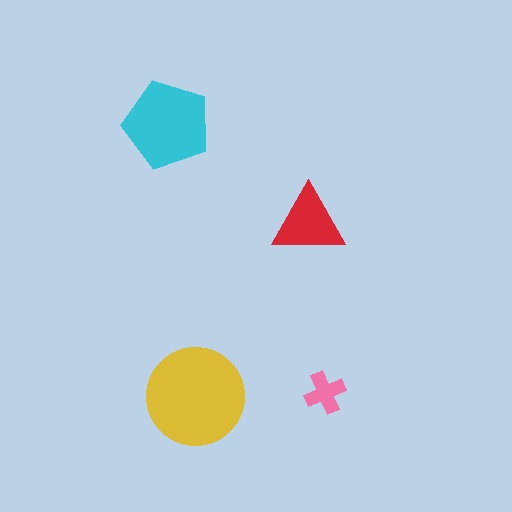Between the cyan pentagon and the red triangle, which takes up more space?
The cyan pentagon.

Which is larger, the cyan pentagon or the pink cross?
The cyan pentagon.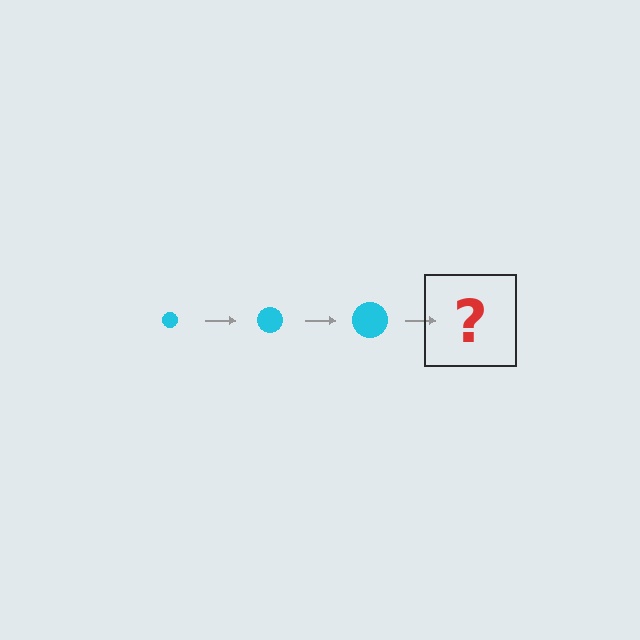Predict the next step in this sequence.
The next step is a cyan circle, larger than the previous one.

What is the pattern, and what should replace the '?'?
The pattern is that the circle gets progressively larger each step. The '?' should be a cyan circle, larger than the previous one.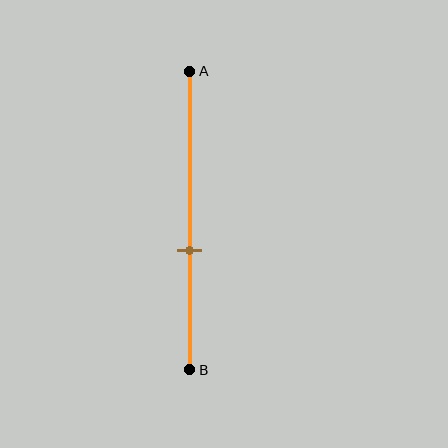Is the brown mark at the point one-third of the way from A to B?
No, the mark is at about 60% from A, not at the 33% one-third point.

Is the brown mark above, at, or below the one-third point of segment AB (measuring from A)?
The brown mark is below the one-third point of segment AB.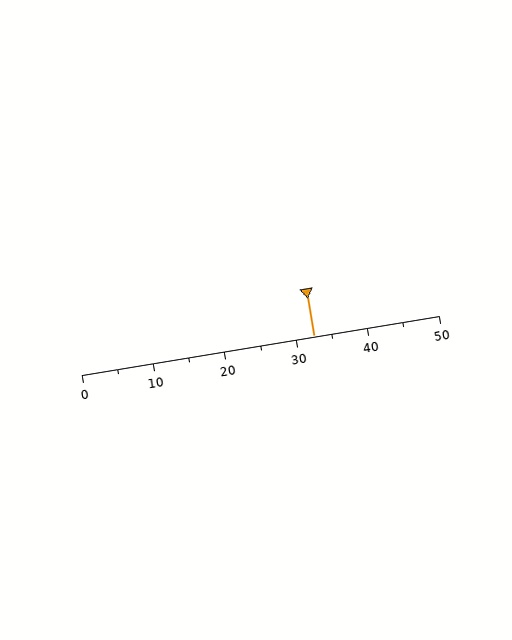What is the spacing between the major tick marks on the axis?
The major ticks are spaced 10 apart.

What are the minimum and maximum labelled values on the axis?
The axis runs from 0 to 50.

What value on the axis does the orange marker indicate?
The marker indicates approximately 32.5.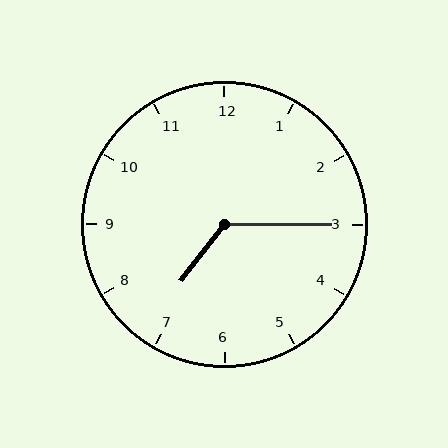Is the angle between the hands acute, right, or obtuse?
It is obtuse.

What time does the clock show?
7:15.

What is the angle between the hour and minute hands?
Approximately 128 degrees.